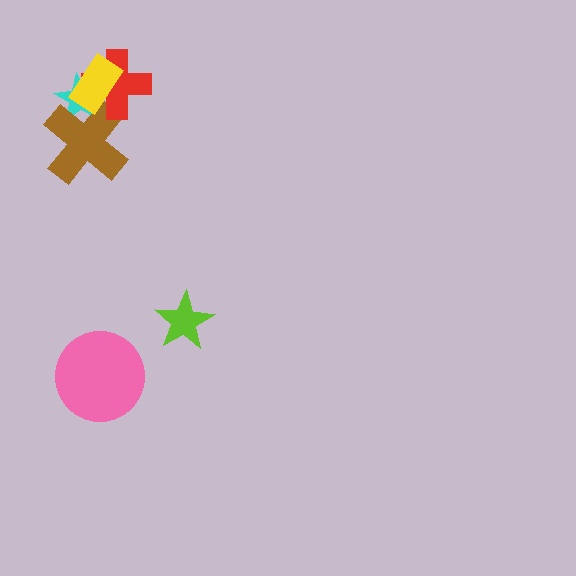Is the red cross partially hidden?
Yes, it is partially covered by another shape.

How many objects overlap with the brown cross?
3 objects overlap with the brown cross.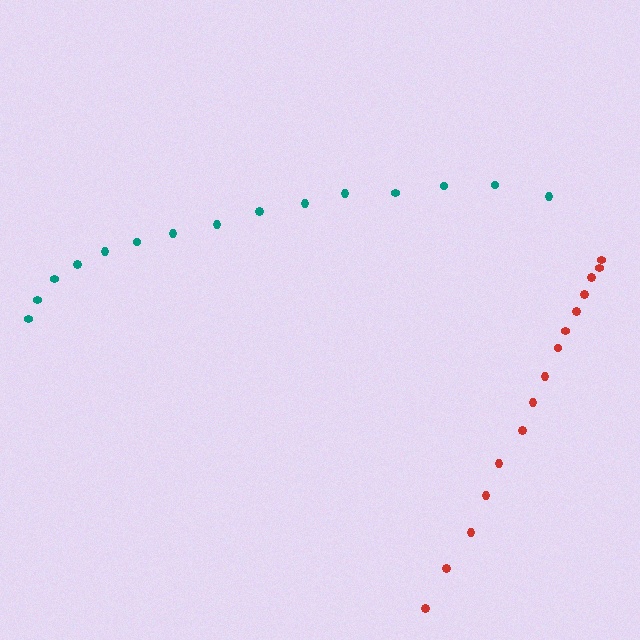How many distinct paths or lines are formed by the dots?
There are 2 distinct paths.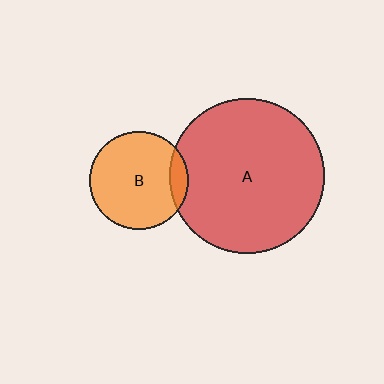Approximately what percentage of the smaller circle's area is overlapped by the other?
Approximately 10%.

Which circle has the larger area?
Circle A (red).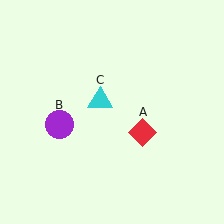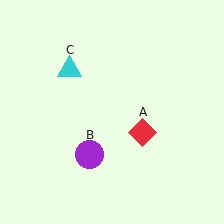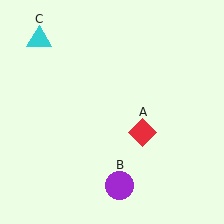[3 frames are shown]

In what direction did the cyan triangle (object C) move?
The cyan triangle (object C) moved up and to the left.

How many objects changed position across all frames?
2 objects changed position: purple circle (object B), cyan triangle (object C).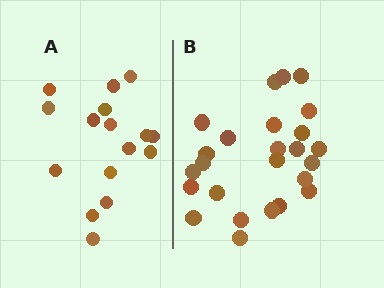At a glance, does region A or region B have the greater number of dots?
Region B (the right region) has more dots.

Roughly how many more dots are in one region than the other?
Region B has roughly 8 or so more dots than region A.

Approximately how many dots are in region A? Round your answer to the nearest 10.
About 20 dots. (The exact count is 16, which rounds to 20.)